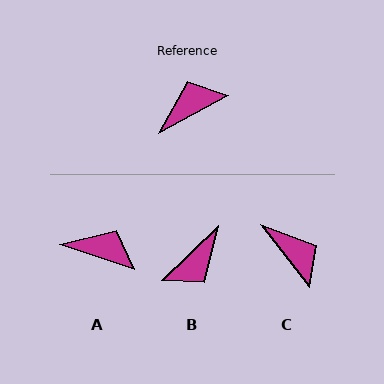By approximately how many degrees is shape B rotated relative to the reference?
Approximately 165 degrees clockwise.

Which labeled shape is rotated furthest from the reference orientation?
B, about 165 degrees away.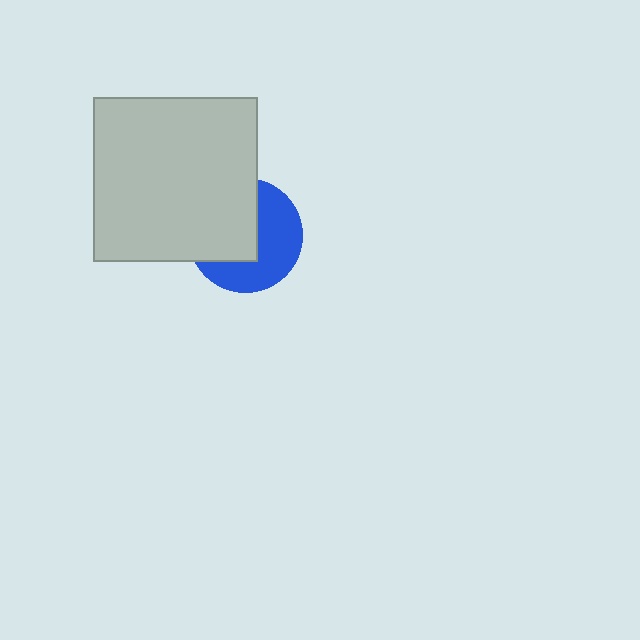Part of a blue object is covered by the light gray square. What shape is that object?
It is a circle.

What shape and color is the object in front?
The object in front is a light gray square.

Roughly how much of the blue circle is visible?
About half of it is visible (roughly 51%).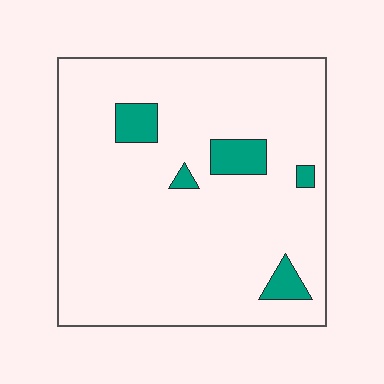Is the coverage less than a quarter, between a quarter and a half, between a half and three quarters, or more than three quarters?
Less than a quarter.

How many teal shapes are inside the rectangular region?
5.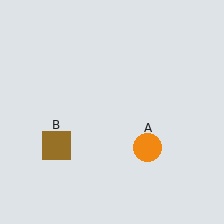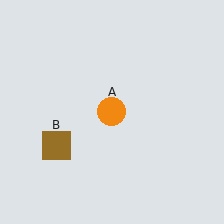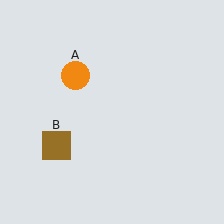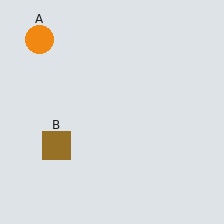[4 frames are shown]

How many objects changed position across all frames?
1 object changed position: orange circle (object A).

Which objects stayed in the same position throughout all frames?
Brown square (object B) remained stationary.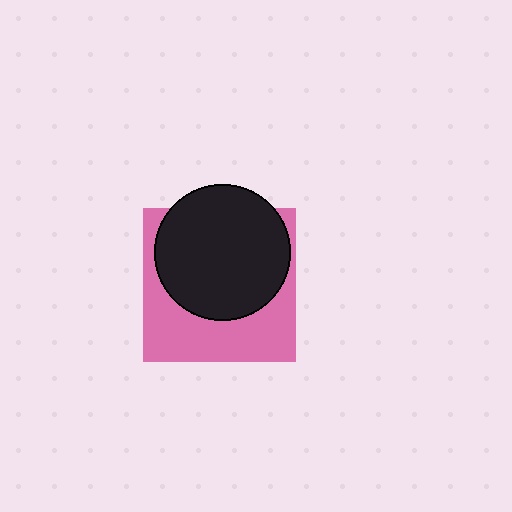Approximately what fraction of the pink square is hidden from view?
Roughly 56% of the pink square is hidden behind the black circle.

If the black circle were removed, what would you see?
You would see the complete pink square.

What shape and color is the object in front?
The object in front is a black circle.